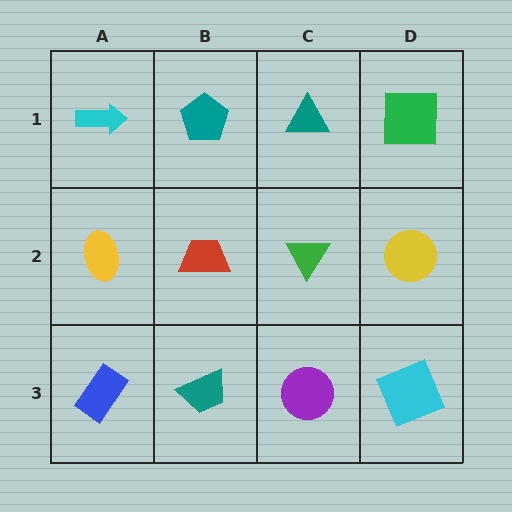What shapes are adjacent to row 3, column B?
A red trapezoid (row 2, column B), a blue rectangle (row 3, column A), a purple circle (row 3, column C).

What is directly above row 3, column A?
A yellow ellipse.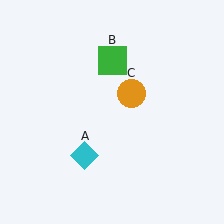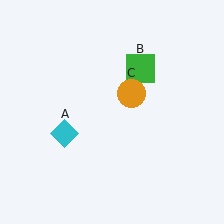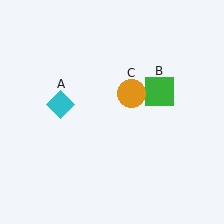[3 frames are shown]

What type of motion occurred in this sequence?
The cyan diamond (object A), green square (object B) rotated clockwise around the center of the scene.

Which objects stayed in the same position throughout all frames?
Orange circle (object C) remained stationary.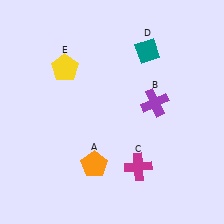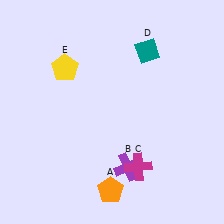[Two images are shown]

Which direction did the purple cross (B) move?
The purple cross (B) moved down.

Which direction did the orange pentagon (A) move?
The orange pentagon (A) moved down.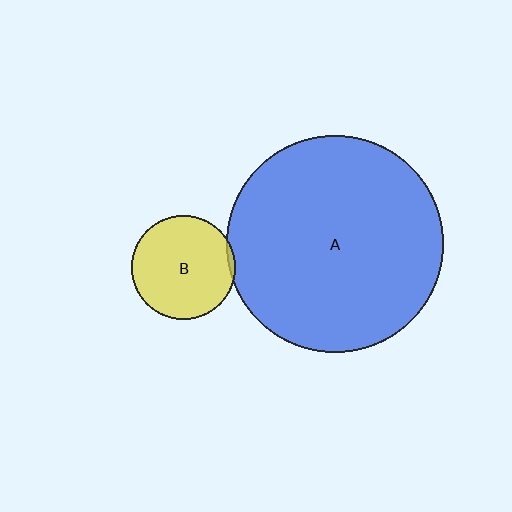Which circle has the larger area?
Circle A (blue).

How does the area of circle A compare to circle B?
Approximately 4.3 times.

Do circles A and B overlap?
Yes.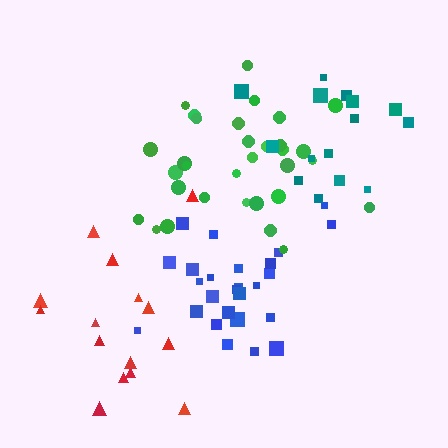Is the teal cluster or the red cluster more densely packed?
Teal.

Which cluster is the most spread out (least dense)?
Red.